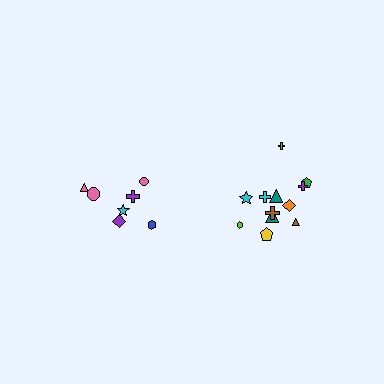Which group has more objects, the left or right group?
The right group.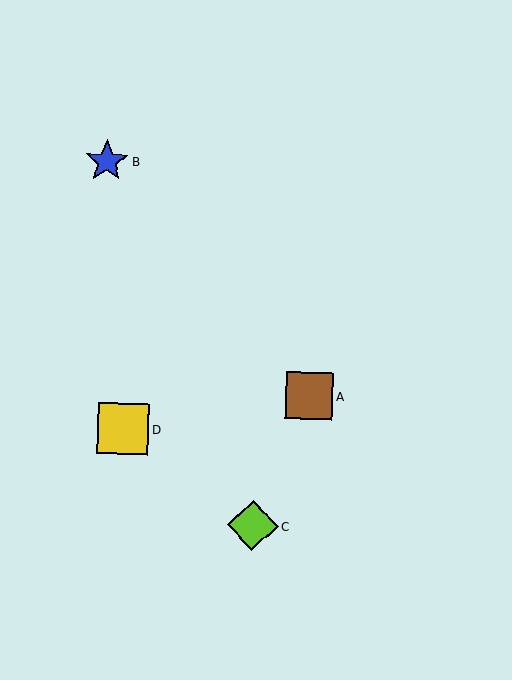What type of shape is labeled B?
Shape B is a blue star.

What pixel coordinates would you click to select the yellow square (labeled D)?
Click at (123, 429) to select the yellow square D.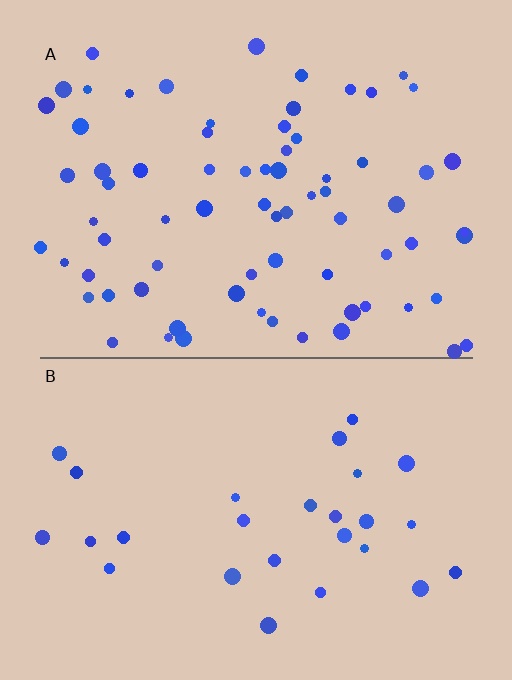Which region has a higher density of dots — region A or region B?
A (the top).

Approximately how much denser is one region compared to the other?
Approximately 2.6× — region A over region B.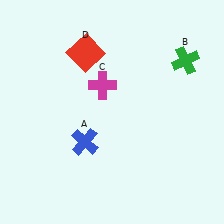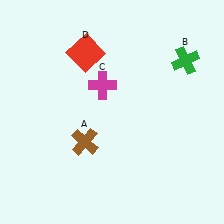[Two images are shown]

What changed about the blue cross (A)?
In Image 1, A is blue. In Image 2, it changed to brown.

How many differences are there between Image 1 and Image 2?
There is 1 difference between the two images.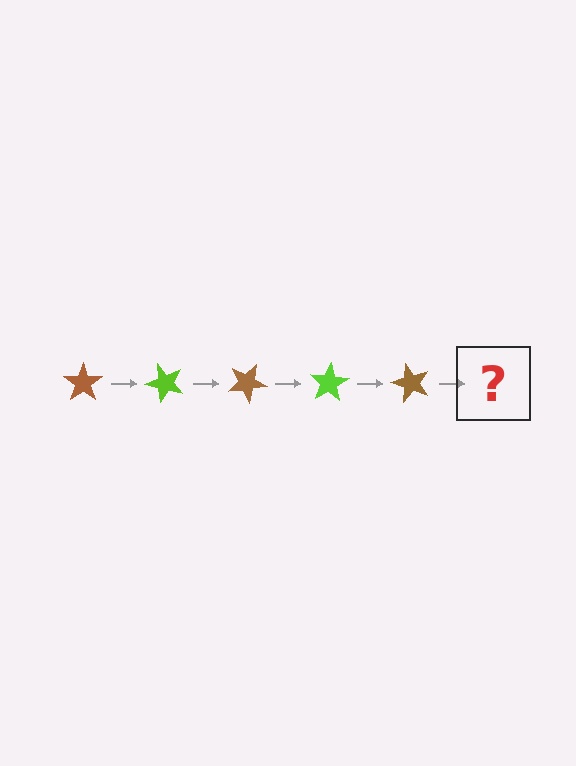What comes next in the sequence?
The next element should be a lime star, rotated 250 degrees from the start.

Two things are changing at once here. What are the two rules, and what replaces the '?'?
The two rules are that it rotates 50 degrees each step and the color cycles through brown and lime. The '?' should be a lime star, rotated 250 degrees from the start.